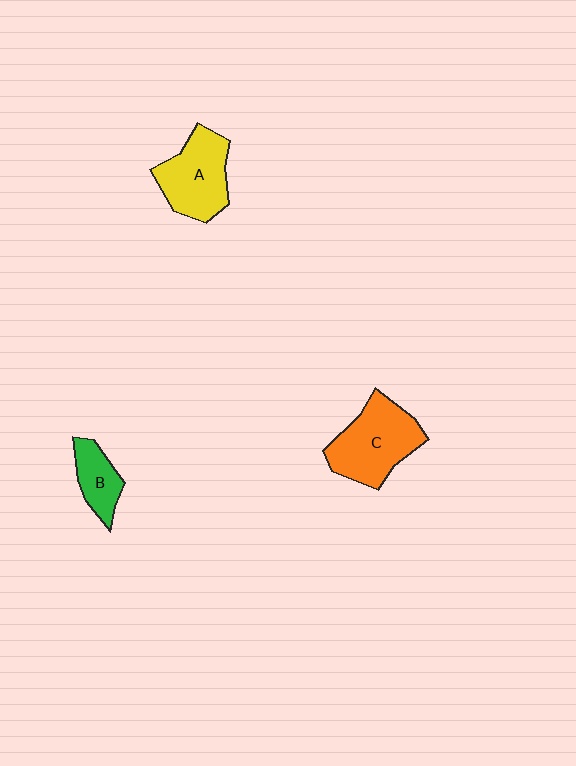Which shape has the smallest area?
Shape B (green).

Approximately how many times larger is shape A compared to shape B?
Approximately 1.8 times.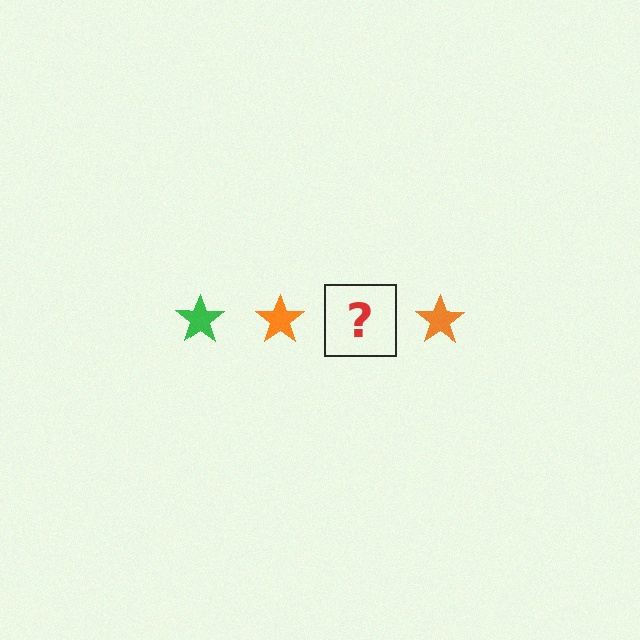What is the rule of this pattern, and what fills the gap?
The rule is that the pattern cycles through green, orange stars. The gap should be filled with a green star.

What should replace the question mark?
The question mark should be replaced with a green star.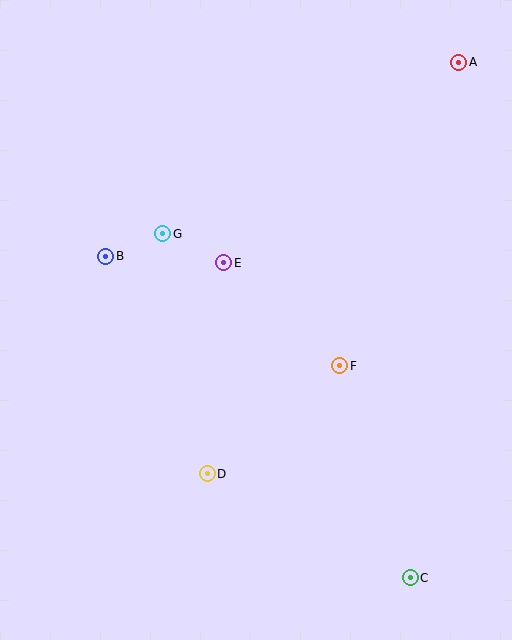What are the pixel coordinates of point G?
Point G is at (162, 234).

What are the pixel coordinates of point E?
Point E is at (224, 263).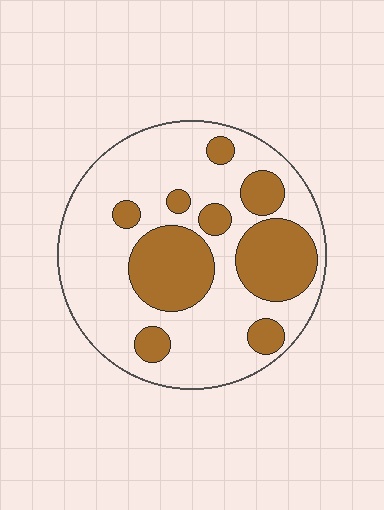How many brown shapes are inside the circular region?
9.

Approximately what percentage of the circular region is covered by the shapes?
Approximately 30%.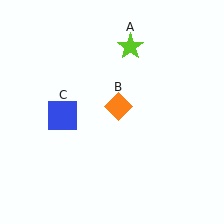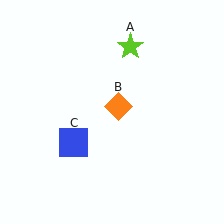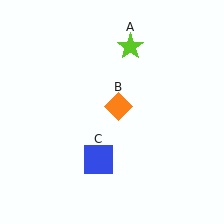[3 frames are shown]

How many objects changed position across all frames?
1 object changed position: blue square (object C).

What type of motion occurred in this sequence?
The blue square (object C) rotated counterclockwise around the center of the scene.